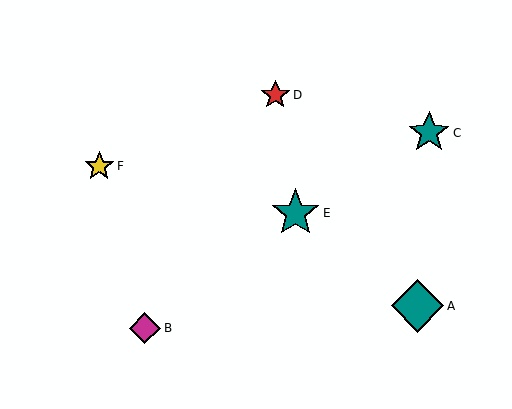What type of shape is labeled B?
Shape B is a magenta diamond.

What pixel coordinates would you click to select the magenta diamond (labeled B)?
Click at (145, 328) to select the magenta diamond B.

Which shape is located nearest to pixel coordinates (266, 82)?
The red star (labeled D) at (275, 95) is nearest to that location.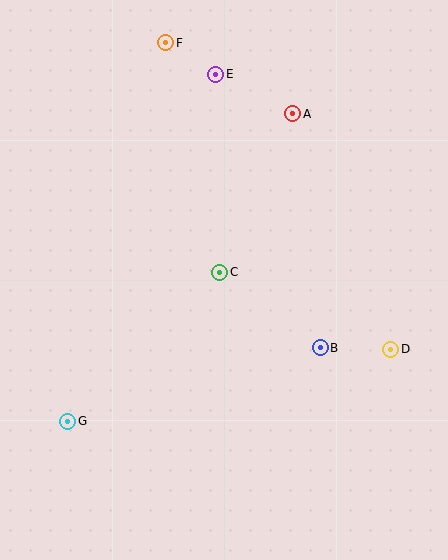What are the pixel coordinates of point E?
Point E is at (216, 74).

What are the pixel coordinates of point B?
Point B is at (320, 348).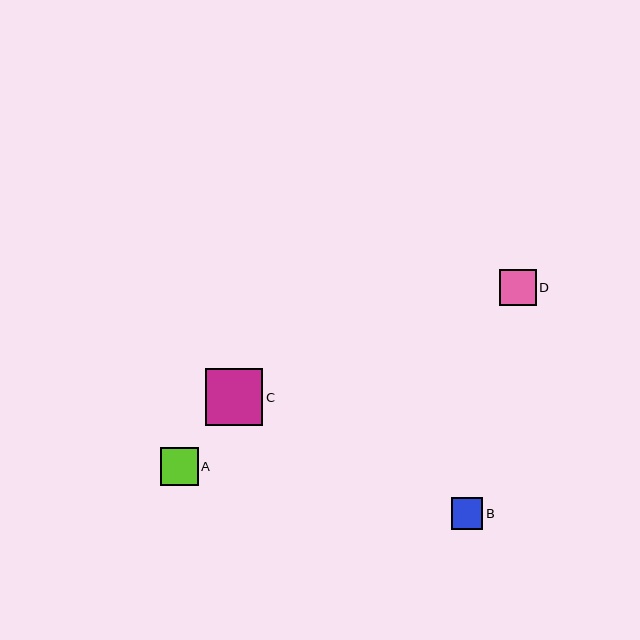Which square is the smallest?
Square B is the smallest with a size of approximately 32 pixels.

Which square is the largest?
Square C is the largest with a size of approximately 57 pixels.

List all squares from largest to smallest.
From largest to smallest: C, A, D, B.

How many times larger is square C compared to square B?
Square C is approximately 1.8 times the size of square B.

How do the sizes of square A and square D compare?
Square A and square D are approximately the same size.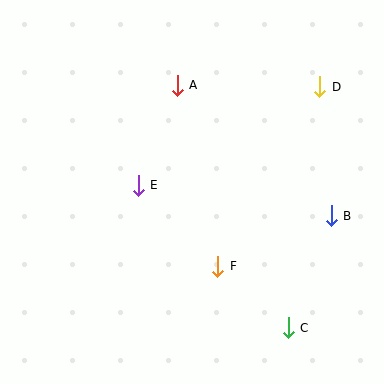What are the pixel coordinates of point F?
Point F is at (218, 266).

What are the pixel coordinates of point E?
Point E is at (138, 185).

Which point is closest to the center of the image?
Point E at (138, 185) is closest to the center.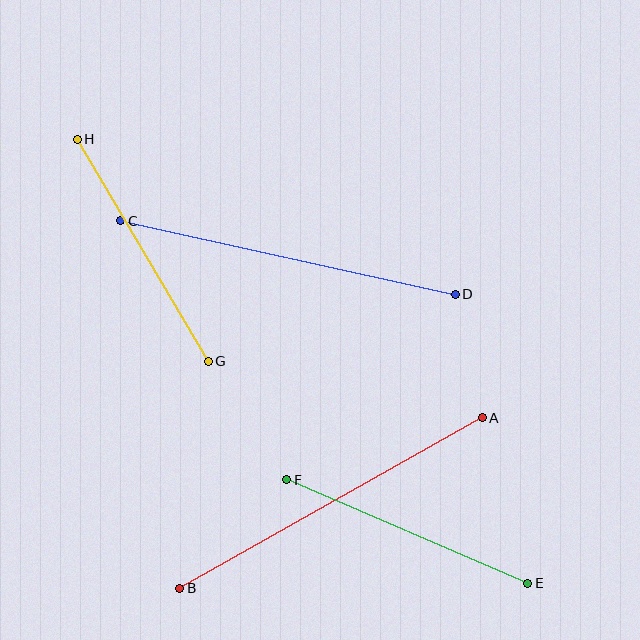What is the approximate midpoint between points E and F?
The midpoint is at approximately (407, 532) pixels.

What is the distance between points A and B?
The distance is approximately 347 pixels.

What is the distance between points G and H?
The distance is approximately 258 pixels.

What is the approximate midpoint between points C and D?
The midpoint is at approximately (288, 257) pixels.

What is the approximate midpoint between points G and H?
The midpoint is at approximately (143, 250) pixels.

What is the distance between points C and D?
The distance is approximately 342 pixels.